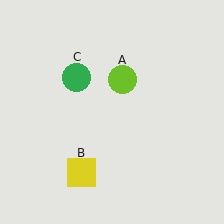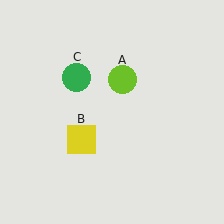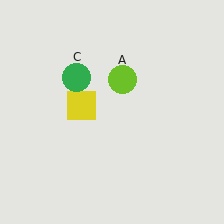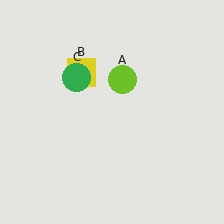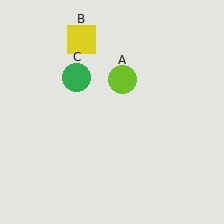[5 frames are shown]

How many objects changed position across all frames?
1 object changed position: yellow square (object B).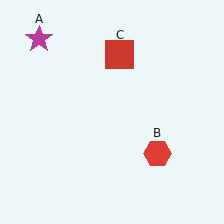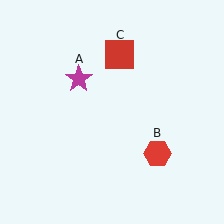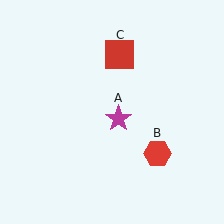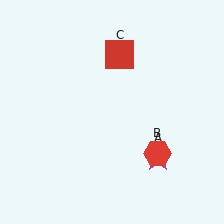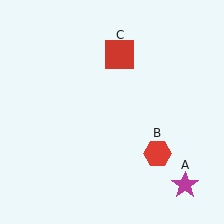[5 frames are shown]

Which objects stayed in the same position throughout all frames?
Red hexagon (object B) and red square (object C) remained stationary.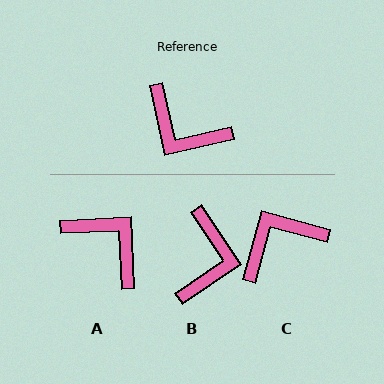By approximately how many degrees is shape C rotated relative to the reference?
Approximately 118 degrees clockwise.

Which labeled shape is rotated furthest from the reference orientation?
A, about 170 degrees away.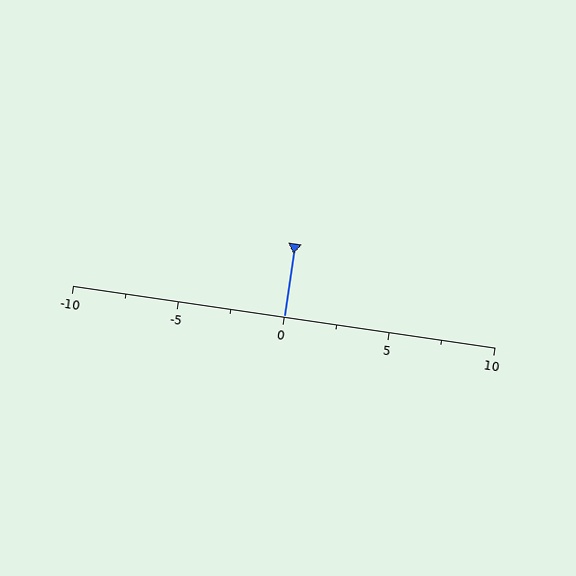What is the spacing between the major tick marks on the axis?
The major ticks are spaced 5 apart.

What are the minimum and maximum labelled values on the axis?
The axis runs from -10 to 10.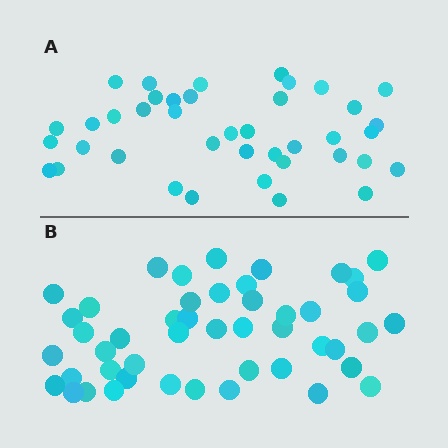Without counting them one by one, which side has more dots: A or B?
Region B (the bottom region) has more dots.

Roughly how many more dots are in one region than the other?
Region B has roughly 8 or so more dots than region A.